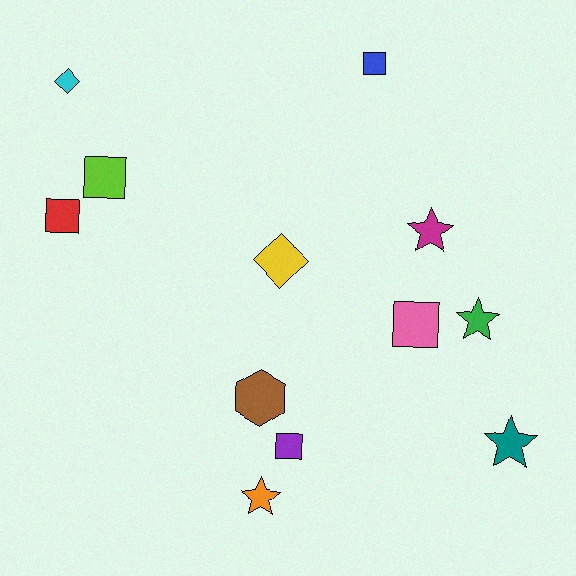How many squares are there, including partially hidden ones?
There are 5 squares.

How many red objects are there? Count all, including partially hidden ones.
There is 1 red object.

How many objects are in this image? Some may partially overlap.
There are 12 objects.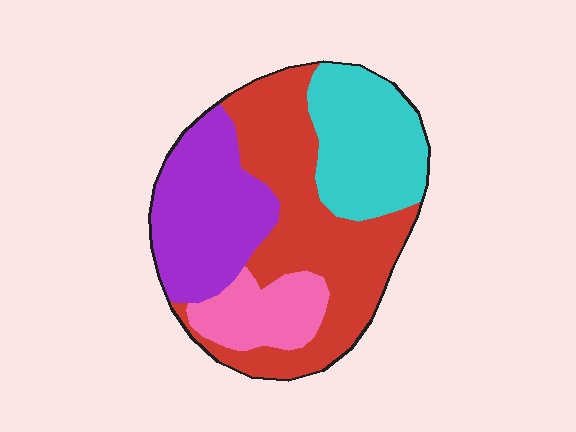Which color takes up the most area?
Red, at roughly 40%.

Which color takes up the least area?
Pink, at roughly 15%.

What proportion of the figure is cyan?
Cyan takes up between a sixth and a third of the figure.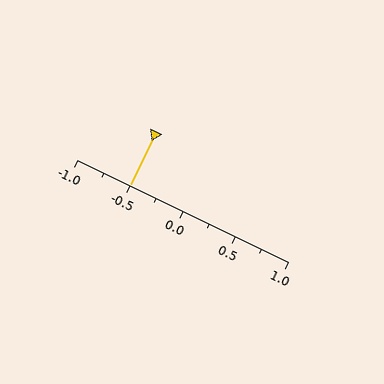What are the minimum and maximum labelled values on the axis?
The axis runs from -1.0 to 1.0.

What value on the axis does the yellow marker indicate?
The marker indicates approximately -0.5.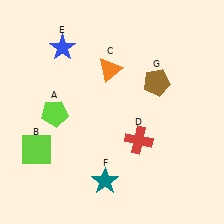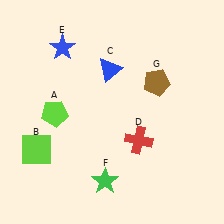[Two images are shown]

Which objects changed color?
C changed from orange to blue. F changed from teal to green.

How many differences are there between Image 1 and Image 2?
There are 2 differences between the two images.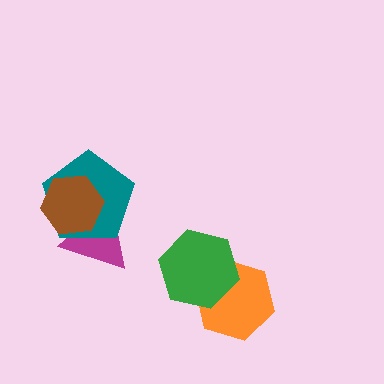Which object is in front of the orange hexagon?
The green hexagon is in front of the orange hexagon.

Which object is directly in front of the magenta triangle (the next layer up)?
The teal pentagon is directly in front of the magenta triangle.